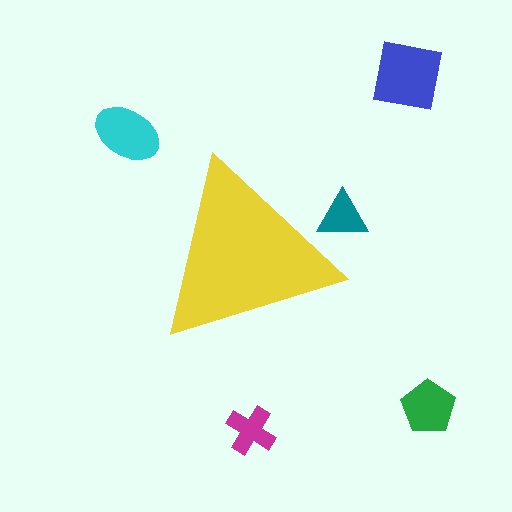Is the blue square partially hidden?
No, the blue square is fully visible.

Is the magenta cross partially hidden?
No, the magenta cross is fully visible.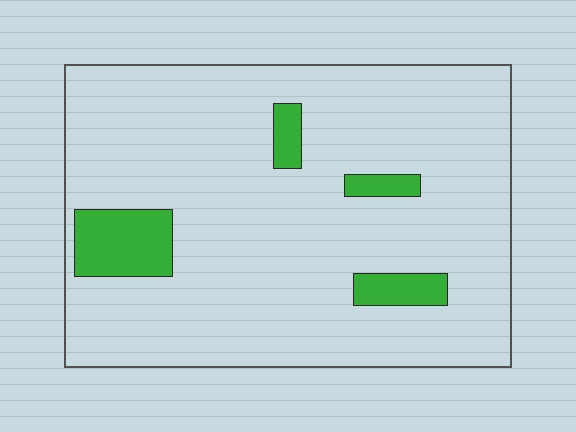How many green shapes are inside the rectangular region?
4.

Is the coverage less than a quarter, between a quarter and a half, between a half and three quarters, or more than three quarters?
Less than a quarter.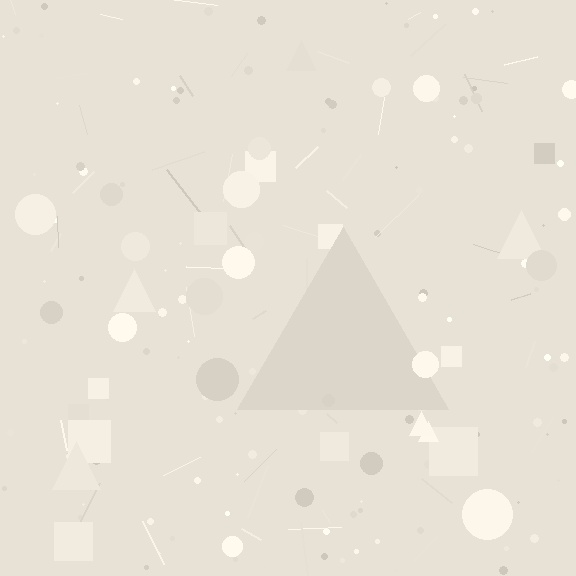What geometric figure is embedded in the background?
A triangle is embedded in the background.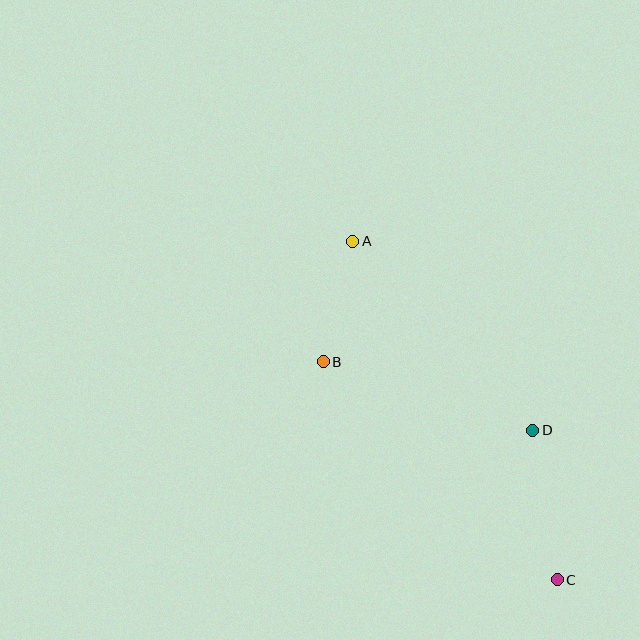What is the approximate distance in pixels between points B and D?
The distance between B and D is approximately 221 pixels.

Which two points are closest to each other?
Points A and B are closest to each other.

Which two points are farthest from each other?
Points A and C are farthest from each other.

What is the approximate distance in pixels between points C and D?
The distance between C and D is approximately 151 pixels.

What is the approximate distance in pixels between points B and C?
The distance between B and C is approximately 320 pixels.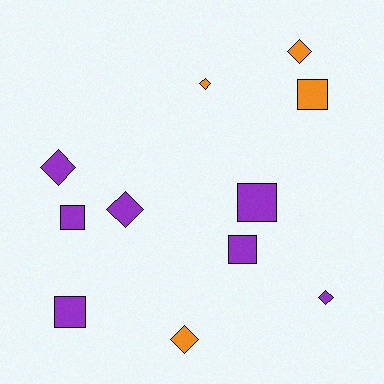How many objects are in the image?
There are 11 objects.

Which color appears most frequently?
Purple, with 7 objects.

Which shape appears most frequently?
Diamond, with 6 objects.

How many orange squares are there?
There is 1 orange square.